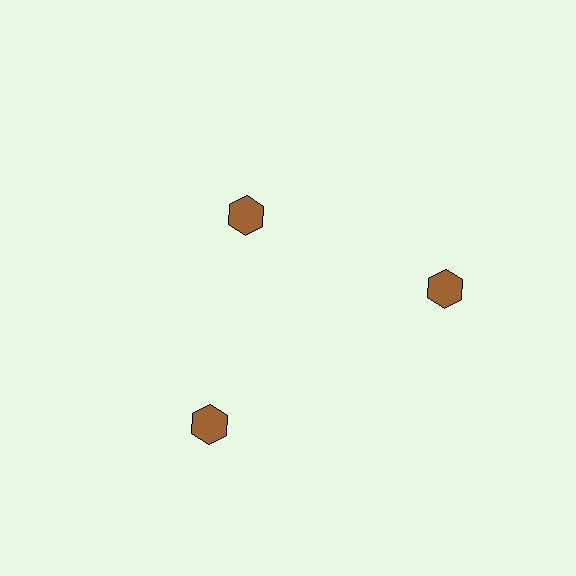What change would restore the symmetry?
The symmetry would be restored by moving it outward, back onto the ring so that all 3 hexagons sit at equal angles and equal distance from the center.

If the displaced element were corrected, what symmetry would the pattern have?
It would have 3-fold rotational symmetry — the pattern would map onto itself every 120 degrees.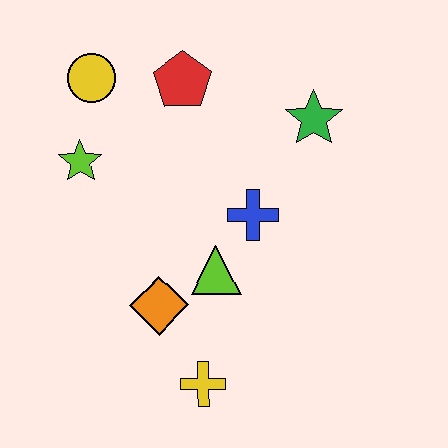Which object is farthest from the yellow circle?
The yellow cross is farthest from the yellow circle.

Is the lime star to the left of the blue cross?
Yes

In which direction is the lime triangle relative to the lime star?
The lime triangle is to the right of the lime star.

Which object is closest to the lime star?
The yellow circle is closest to the lime star.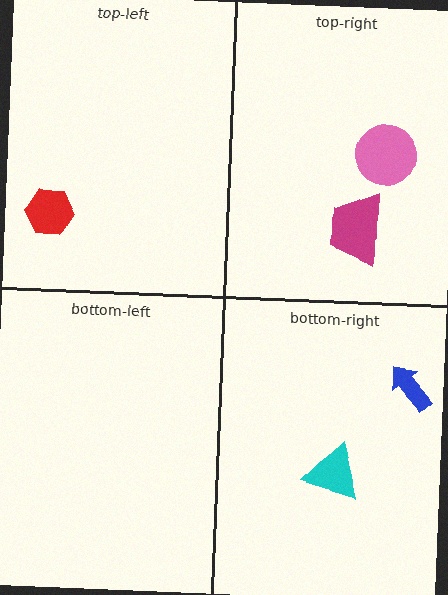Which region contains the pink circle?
The top-right region.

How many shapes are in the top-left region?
1.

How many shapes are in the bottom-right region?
2.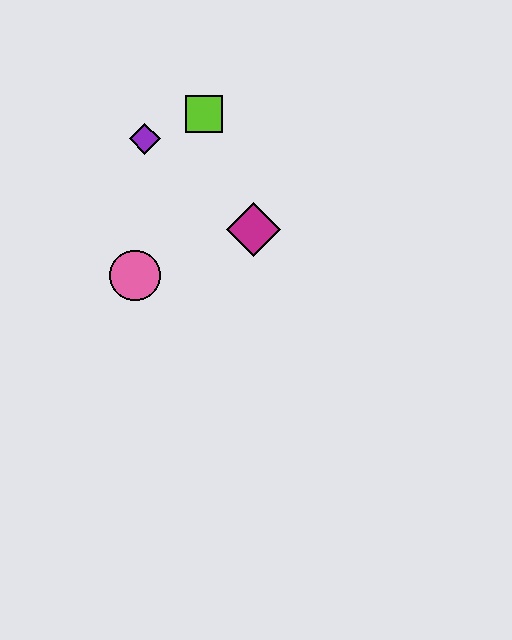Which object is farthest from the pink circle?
The lime square is farthest from the pink circle.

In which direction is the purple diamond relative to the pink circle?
The purple diamond is above the pink circle.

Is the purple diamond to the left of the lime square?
Yes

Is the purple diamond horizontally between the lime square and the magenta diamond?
No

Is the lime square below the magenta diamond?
No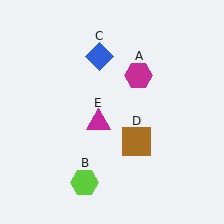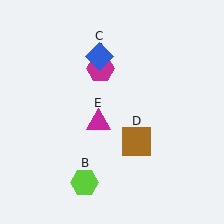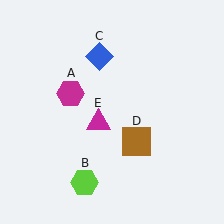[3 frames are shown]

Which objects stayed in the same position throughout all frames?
Lime hexagon (object B) and blue diamond (object C) and brown square (object D) and magenta triangle (object E) remained stationary.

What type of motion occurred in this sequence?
The magenta hexagon (object A) rotated counterclockwise around the center of the scene.